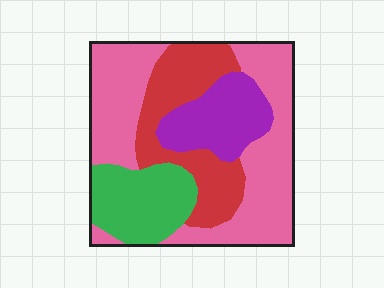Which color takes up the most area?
Pink, at roughly 45%.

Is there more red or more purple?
Red.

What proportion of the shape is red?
Red covers 23% of the shape.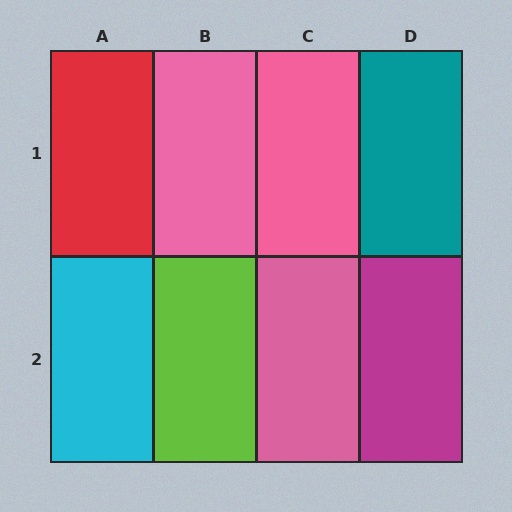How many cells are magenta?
1 cell is magenta.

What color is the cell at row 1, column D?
Teal.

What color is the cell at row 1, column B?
Pink.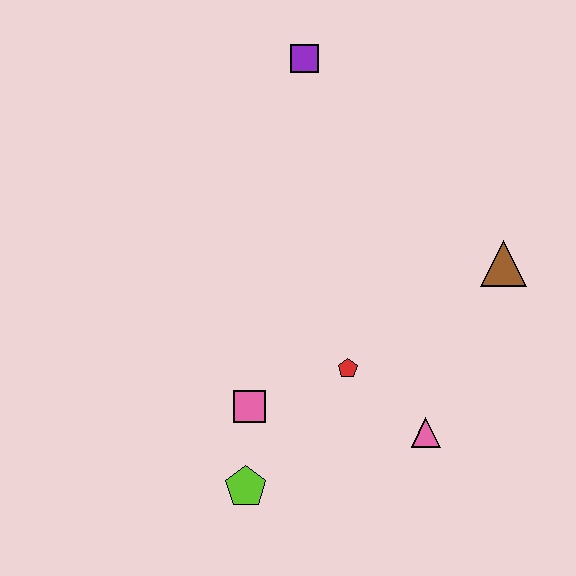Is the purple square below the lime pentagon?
No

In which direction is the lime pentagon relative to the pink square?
The lime pentagon is below the pink square.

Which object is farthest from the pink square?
The purple square is farthest from the pink square.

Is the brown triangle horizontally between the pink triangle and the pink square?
No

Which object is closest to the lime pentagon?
The pink square is closest to the lime pentagon.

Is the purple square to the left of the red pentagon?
Yes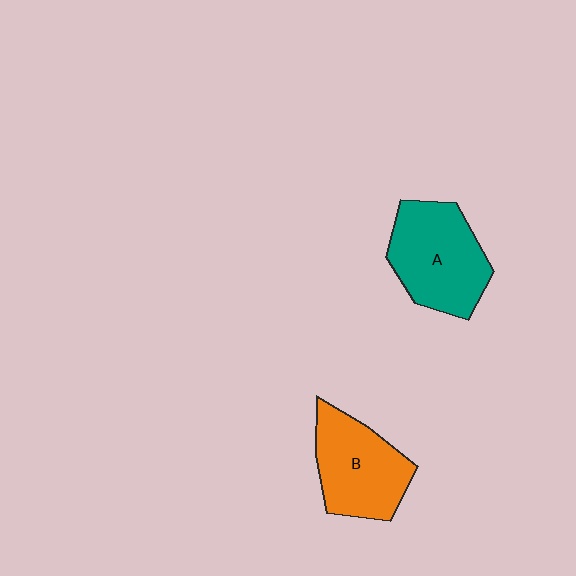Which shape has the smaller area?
Shape B (orange).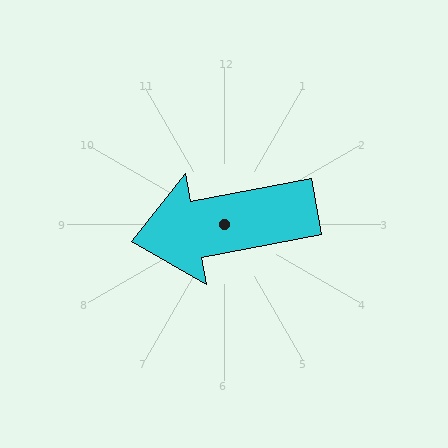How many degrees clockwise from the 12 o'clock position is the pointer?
Approximately 259 degrees.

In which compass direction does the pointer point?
West.